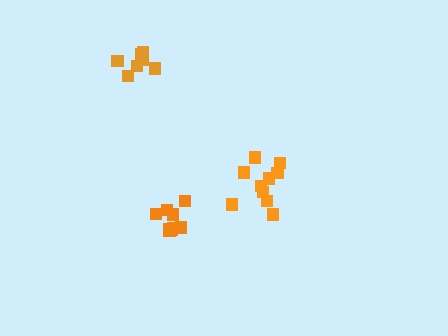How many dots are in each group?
Group 1: 9 dots, Group 2: 10 dots, Group 3: 7 dots (26 total).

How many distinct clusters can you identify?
There are 3 distinct clusters.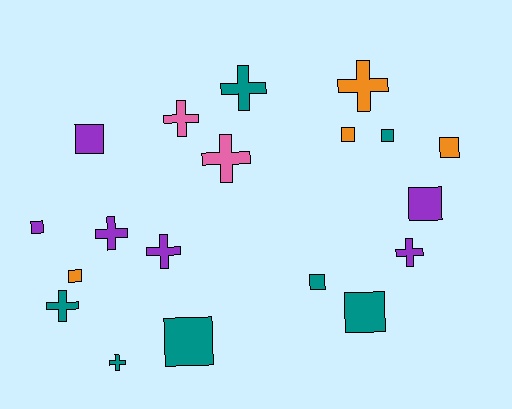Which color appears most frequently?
Teal, with 7 objects.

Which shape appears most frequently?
Square, with 10 objects.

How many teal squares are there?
There are 4 teal squares.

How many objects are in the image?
There are 19 objects.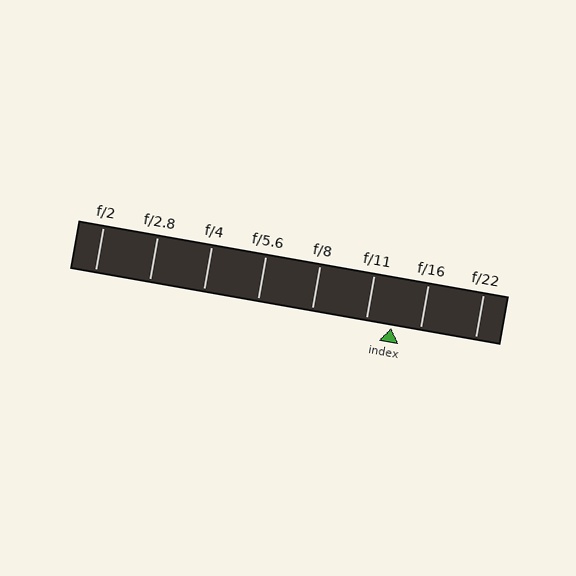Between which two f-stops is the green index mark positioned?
The index mark is between f/11 and f/16.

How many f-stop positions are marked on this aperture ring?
There are 8 f-stop positions marked.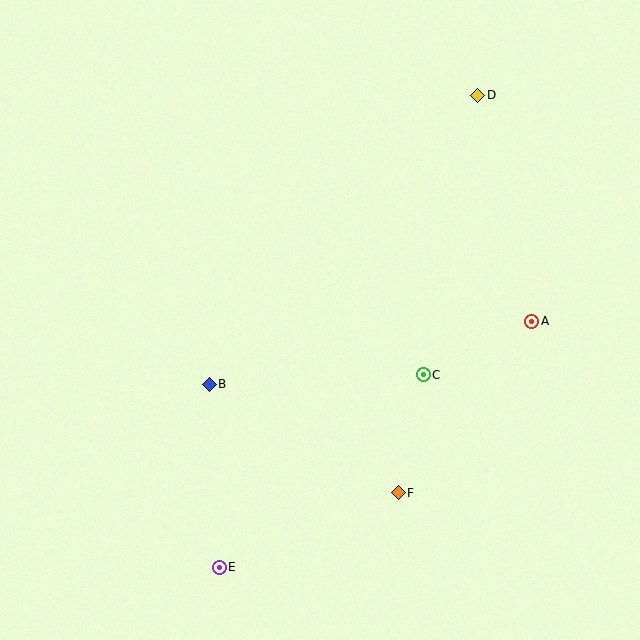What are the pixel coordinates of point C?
Point C is at (423, 375).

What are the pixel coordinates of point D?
Point D is at (478, 95).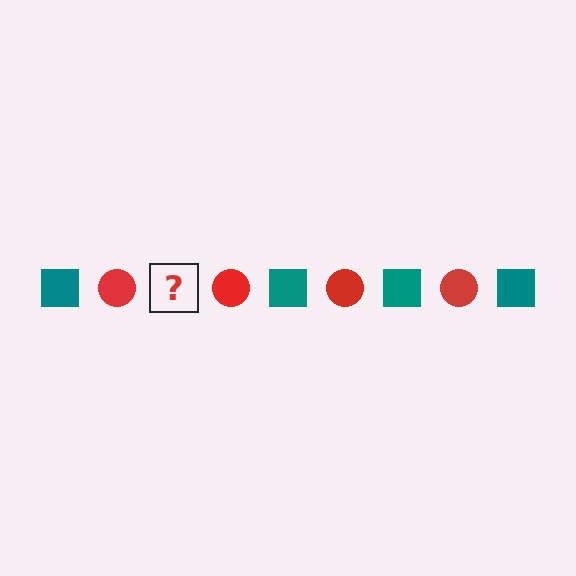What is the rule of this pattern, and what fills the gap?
The rule is that the pattern alternates between teal square and red circle. The gap should be filled with a teal square.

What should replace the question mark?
The question mark should be replaced with a teal square.